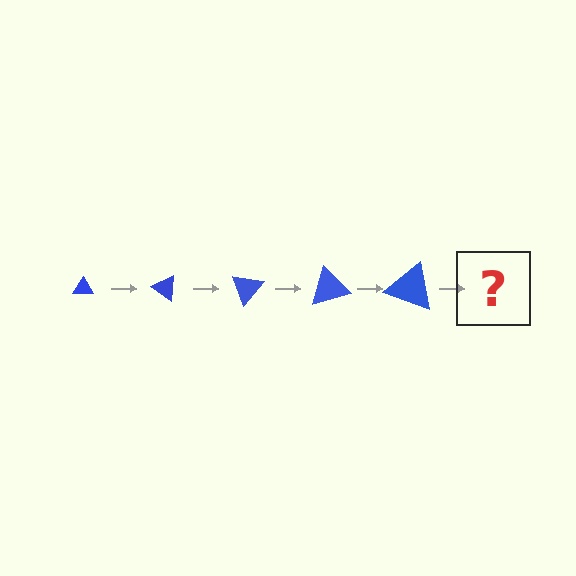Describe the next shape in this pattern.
It should be a triangle, larger than the previous one and rotated 175 degrees from the start.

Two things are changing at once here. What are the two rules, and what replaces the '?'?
The two rules are that the triangle grows larger each step and it rotates 35 degrees each step. The '?' should be a triangle, larger than the previous one and rotated 175 degrees from the start.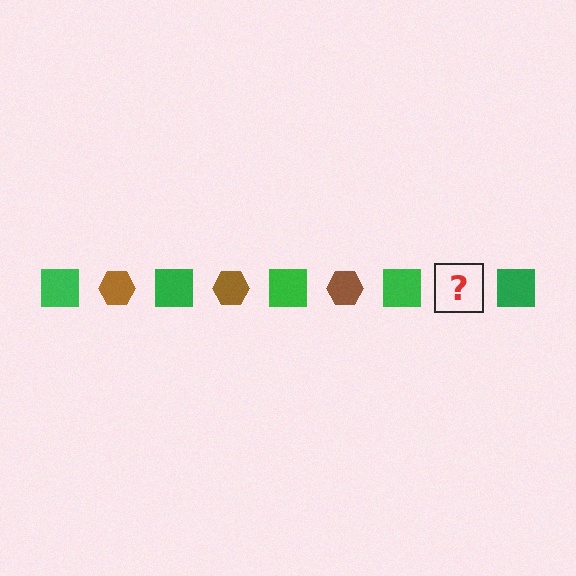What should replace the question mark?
The question mark should be replaced with a brown hexagon.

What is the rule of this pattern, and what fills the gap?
The rule is that the pattern alternates between green square and brown hexagon. The gap should be filled with a brown hexagon.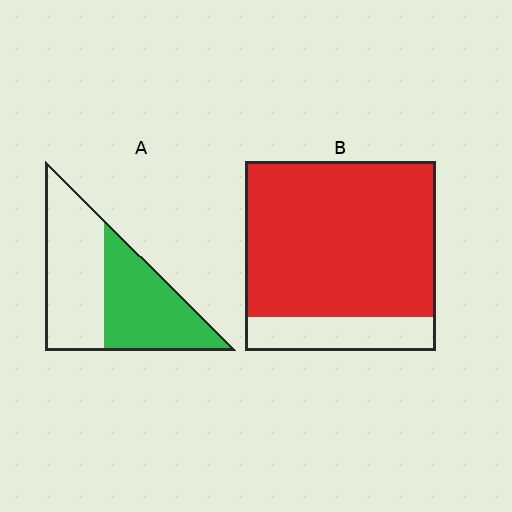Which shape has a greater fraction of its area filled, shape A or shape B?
Shape B.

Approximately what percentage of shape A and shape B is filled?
A is approximately 50% and B is approximately 80%.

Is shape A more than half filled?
Roughly half.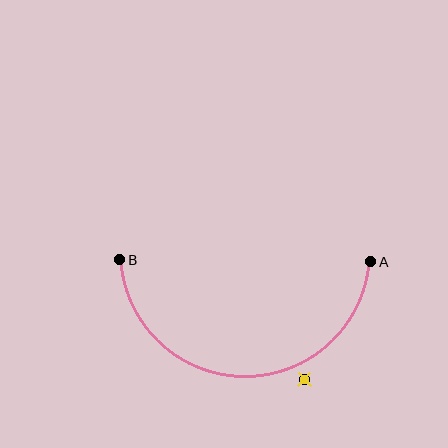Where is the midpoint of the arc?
The arc midpoint is the point on the curve farthest from the straight line joining A and B. It sits below that line.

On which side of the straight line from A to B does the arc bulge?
The arc bulges below the straight line connecting A and B.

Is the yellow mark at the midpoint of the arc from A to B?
No — the yellow mark does not lie on the arc at all. It sits slightly outside the curve.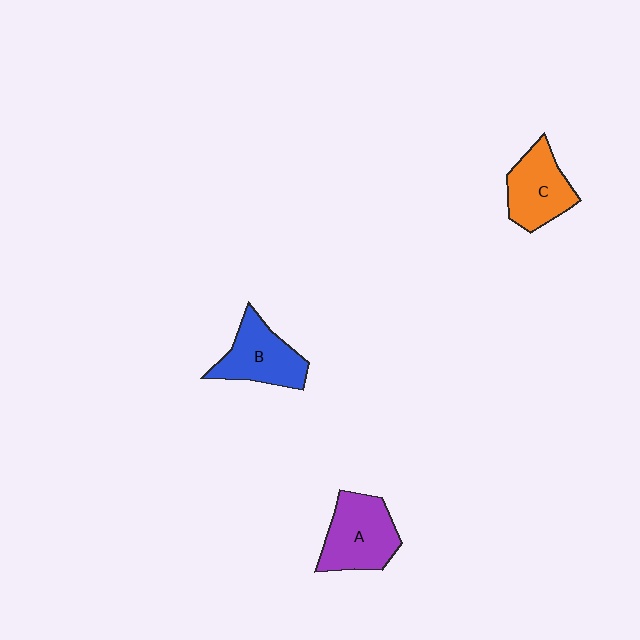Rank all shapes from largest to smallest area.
From largest to smallest: A (purple), B (blue), C (orange).